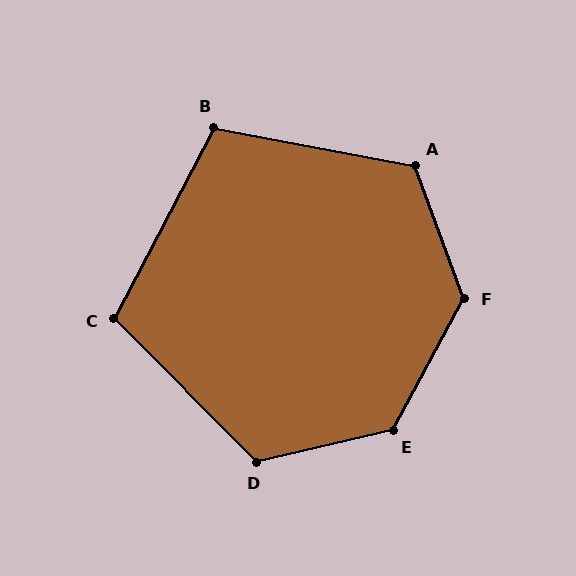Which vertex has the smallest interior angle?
B, at approximately 107 degrees.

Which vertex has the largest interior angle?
E, at approximately 132 degrees.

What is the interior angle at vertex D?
Approximately 122 degrees (obtuse).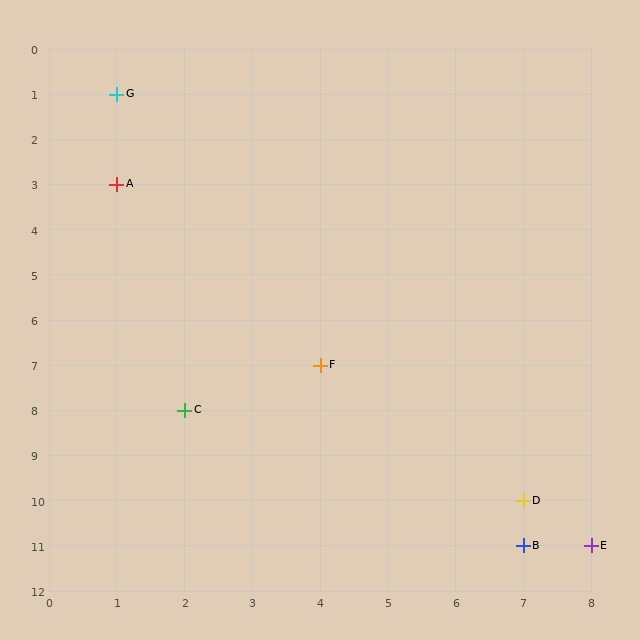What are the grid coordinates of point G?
Point G is at grid coordinates (1, 1).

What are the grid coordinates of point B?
Point B is at grid coordinates (7, 11).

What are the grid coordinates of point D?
Point D is at grid coordinates (7, 10).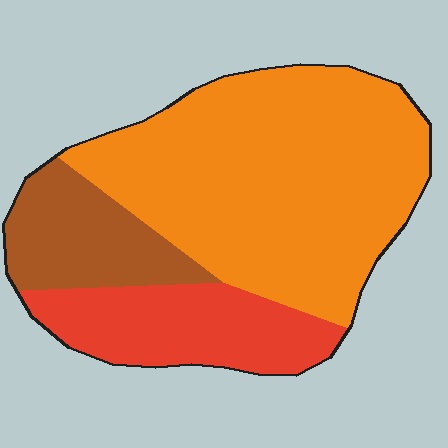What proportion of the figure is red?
Red takes up about one fifth (1/5) of the figure.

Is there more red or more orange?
Orange.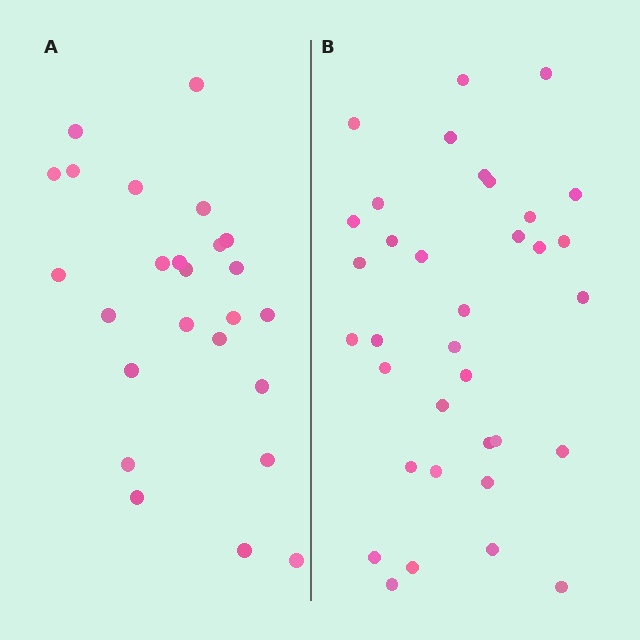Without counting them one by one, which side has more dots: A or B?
Region B (the right region) has more dots.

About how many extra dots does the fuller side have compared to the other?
Region B has roughly 10 or so more dots than region A.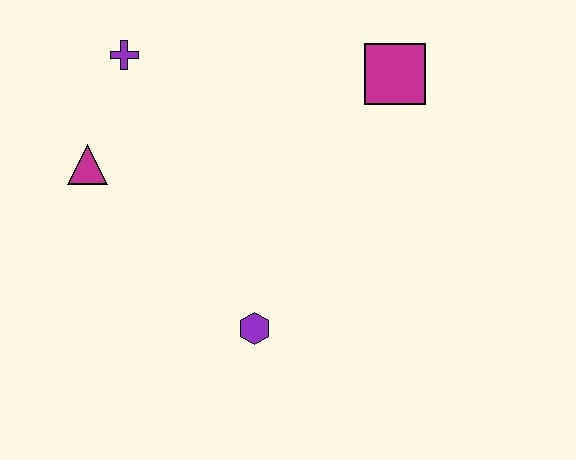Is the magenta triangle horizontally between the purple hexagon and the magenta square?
No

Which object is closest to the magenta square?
The purple cross is closest to the magenta square.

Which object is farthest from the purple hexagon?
The purple cross is farthest from the purple hexagon.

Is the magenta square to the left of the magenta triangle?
No